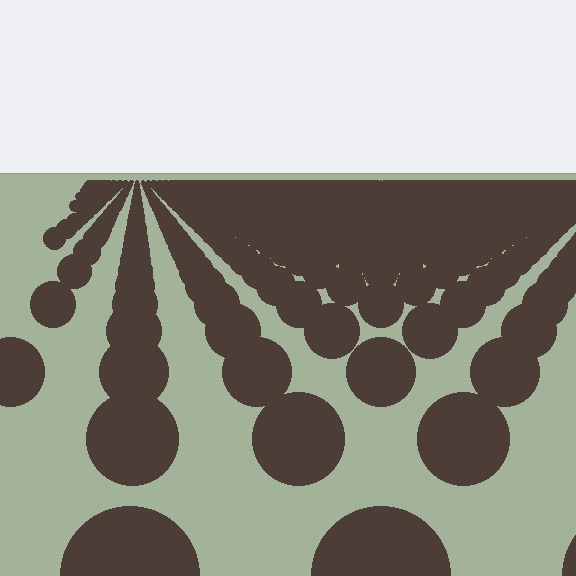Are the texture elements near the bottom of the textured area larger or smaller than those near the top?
Larger. Near the bottom, elements are closer to the viewer and appear at a bigger on-screen size.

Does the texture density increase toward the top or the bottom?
Density increases toward the top.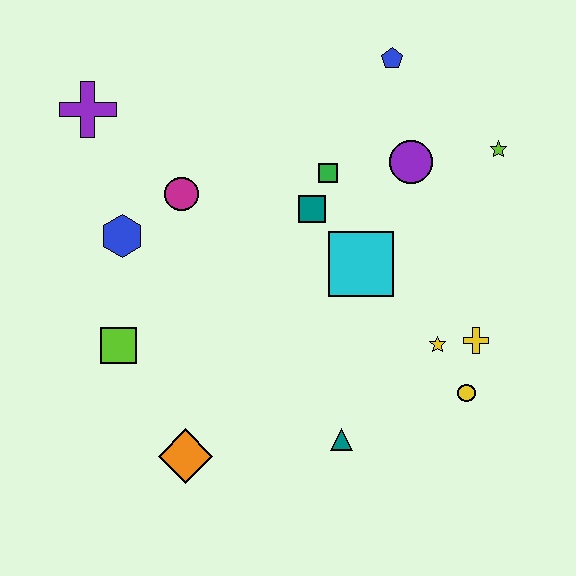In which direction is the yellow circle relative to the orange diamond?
The yellow circle is to the right of the orange diamond.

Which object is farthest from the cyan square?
The purple cross is farthest from the cyan square.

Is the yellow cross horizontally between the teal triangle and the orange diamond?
No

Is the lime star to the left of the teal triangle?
No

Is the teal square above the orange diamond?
Yes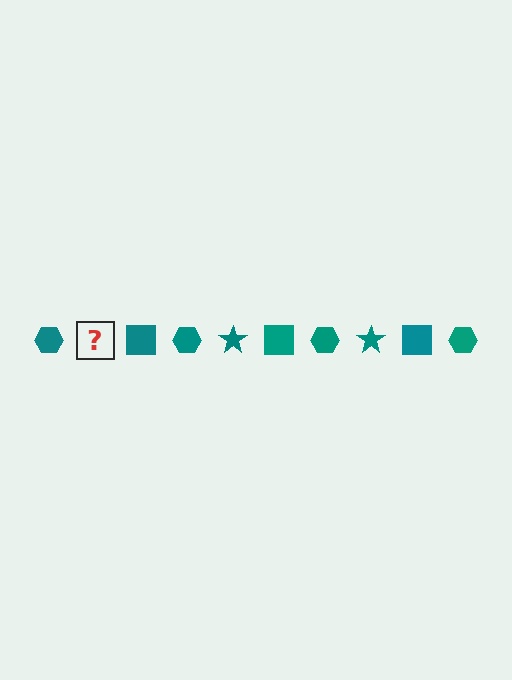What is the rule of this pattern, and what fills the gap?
The rule is that the pattern cycles through hexagon, star, square shapes in teal. The gap should be filled with a teal star.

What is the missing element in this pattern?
The missing element is a teal star.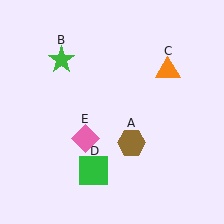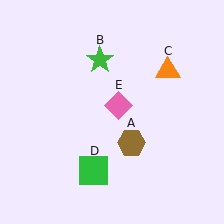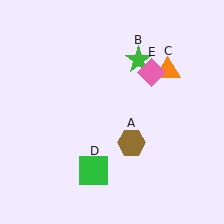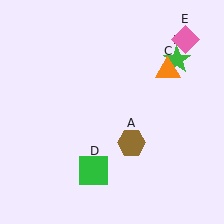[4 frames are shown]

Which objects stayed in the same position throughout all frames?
Brown hexagon (object A) and orange triangle (object C) and green square (object D) remained stationary.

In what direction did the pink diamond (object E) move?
The pink diamond (object E) moved up and to the right.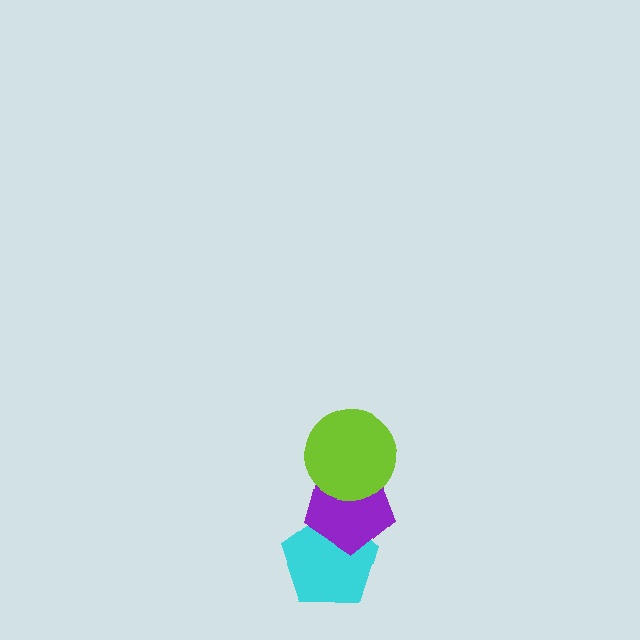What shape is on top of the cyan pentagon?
The purple pentagon is on top of the cyan pentagon.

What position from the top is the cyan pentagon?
The cyan pentagon is 3rd from the top.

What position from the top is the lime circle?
The lime circle is 1st from the top.